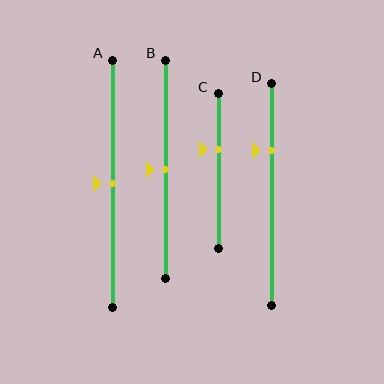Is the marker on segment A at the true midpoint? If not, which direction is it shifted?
Yes, the marker on segment A is at the true midpoint.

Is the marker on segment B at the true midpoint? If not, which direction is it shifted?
Yes, the marker on segment B is at the true midpoint.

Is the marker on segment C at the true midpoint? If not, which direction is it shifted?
No, the marker on segment C is shifted upward by about 14% of the segment length.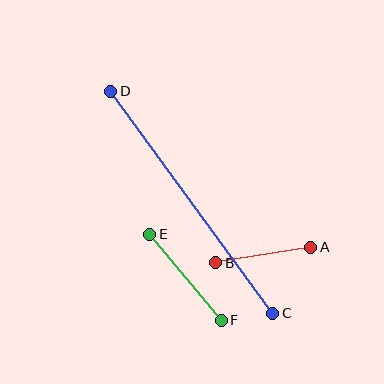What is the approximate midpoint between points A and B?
The midpoint is at approximately (263, 255) pixels.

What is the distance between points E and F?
The distance is approximately 112 pixels.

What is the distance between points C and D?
The distance is approximately 275 pixels.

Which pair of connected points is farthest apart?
Points C and D are farthest apart.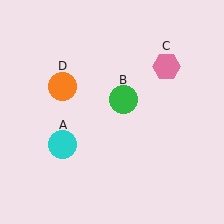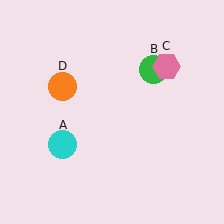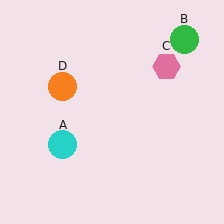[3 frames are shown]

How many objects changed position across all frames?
1 object changed position: green circle (object B).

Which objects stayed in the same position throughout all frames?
Cyan circle (object A) and pink hexagon (object C) and orange circle (object D) remained stationary.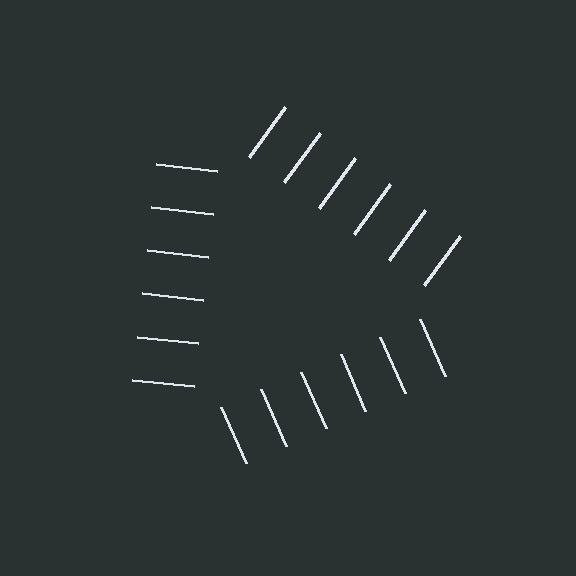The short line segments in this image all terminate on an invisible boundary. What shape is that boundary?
An illusory triangle — the line segments terminate on its edges but no continuous stroke is drawn.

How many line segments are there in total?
18 — 6 along each of the 3 edges.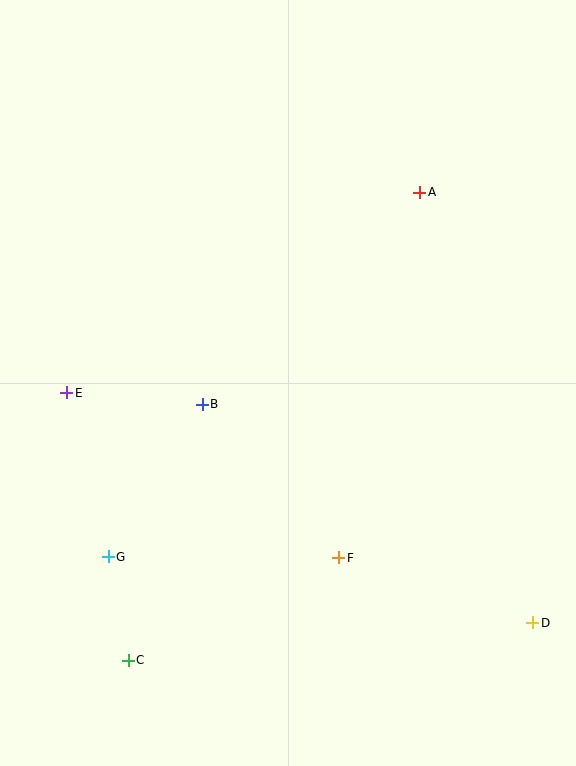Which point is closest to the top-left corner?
Point E is closest to the top-left corner.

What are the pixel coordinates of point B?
Point B is at (202, 404).